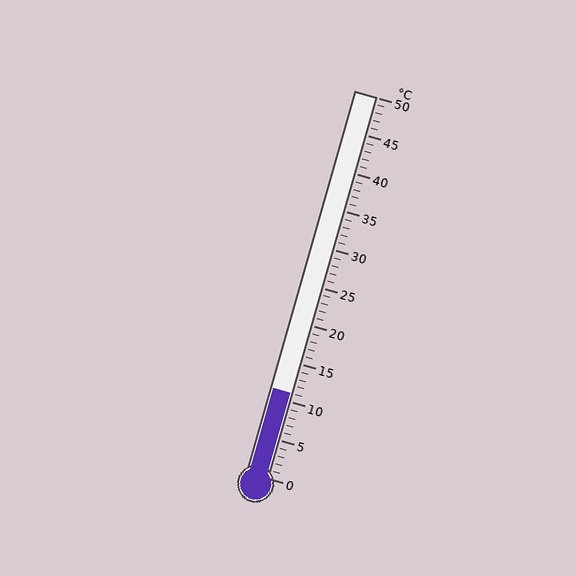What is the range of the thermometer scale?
The thermometer scale ranges from 0°C to 50°C.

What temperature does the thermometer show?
The thermometer shows approximately 11°C.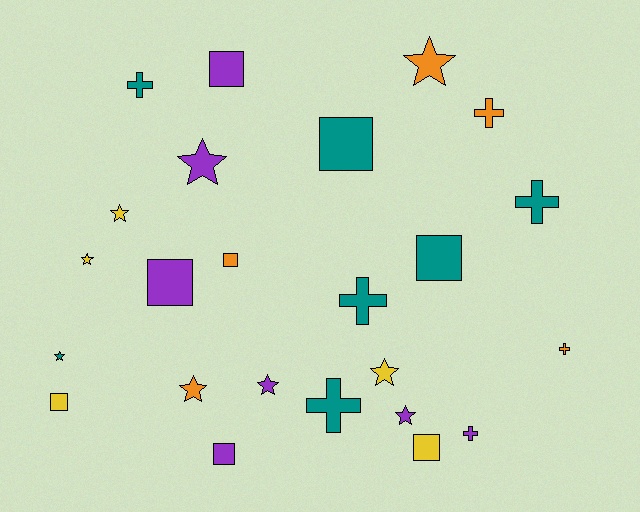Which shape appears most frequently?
Star, with 9 objects.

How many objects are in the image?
There are 24 objects.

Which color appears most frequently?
Teal, with 7 objects.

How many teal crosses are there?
There are 4 teal crosses.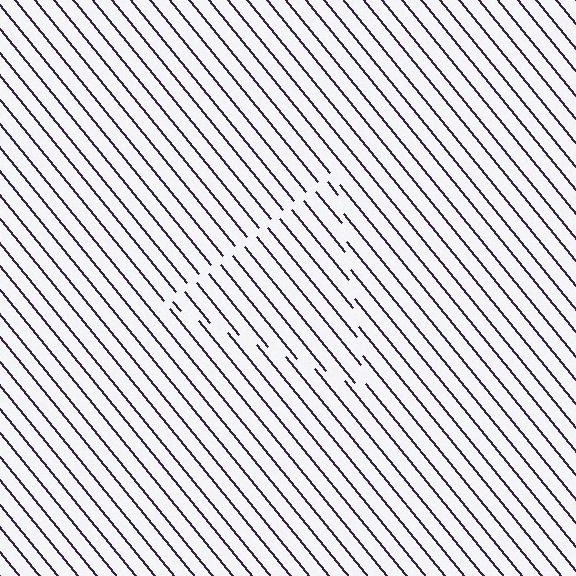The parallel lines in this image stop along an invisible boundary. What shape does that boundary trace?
An illusory triangle. The interior of the shape contains the same grating, shifted by half a period — the contour is defined by the phase discontinuity where line-ends from the inner and outer gratings abut.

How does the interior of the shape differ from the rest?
The interior of the shape contains the same grating, shifted by half a period — the contour is defined by the phase discontinuity where line-ends from the inner and outer gratings abut.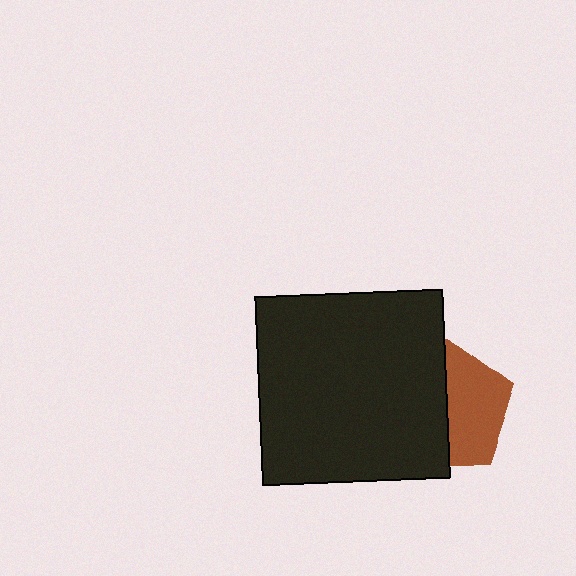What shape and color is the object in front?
The object in front is a black square.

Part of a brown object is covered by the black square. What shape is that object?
It is a pentagon.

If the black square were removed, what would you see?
You would see the complete brown pentagon.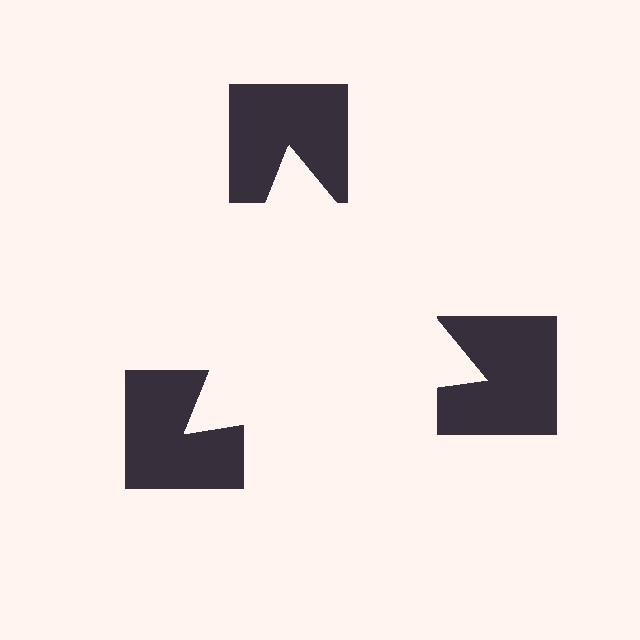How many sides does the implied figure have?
3 sides.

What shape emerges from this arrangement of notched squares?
An illusory triangle — its edges are inferred from the aligned wedge cuts in the notched squares, not physically drawn.